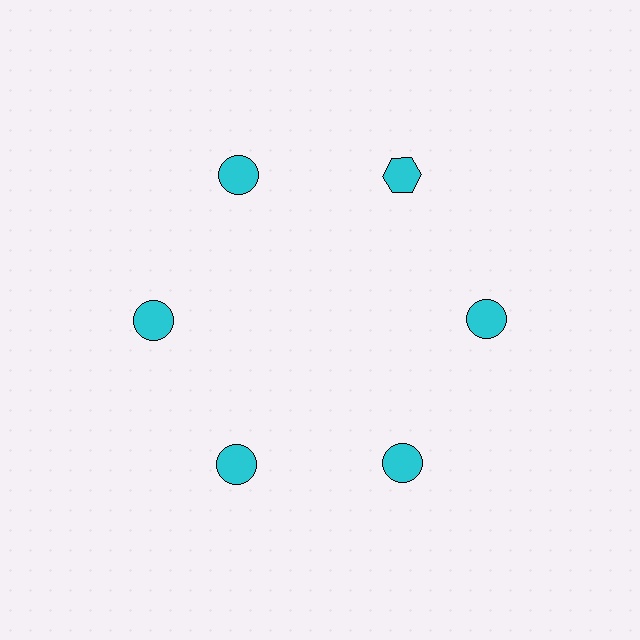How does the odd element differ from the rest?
It has a different shape: hexagon instead of circle.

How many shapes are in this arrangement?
There are 6 shapes arranged in a ring pattern.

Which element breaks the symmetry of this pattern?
The cyan hexagon at roughly the 1 o'clock position breaks the symmetry. All other shapes are cyan circles.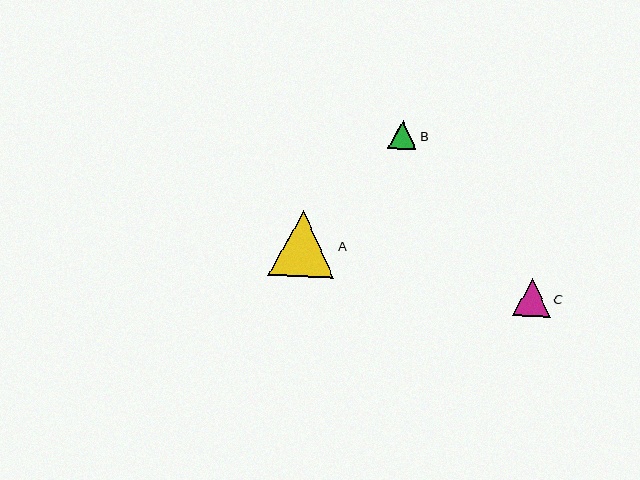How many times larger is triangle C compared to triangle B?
Triangle C is approximately 1.3 times the size of triangle B.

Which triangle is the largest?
Triangle A is the largest with a size of approximately 65 pixels.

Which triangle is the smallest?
Triangle B is the smallest with a size of approximately 29 pixels.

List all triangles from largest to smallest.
From largest to smallest: A, C, B.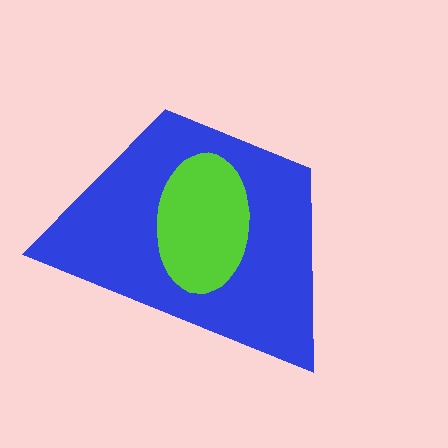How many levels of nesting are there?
2.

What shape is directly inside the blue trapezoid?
The lime ellipse.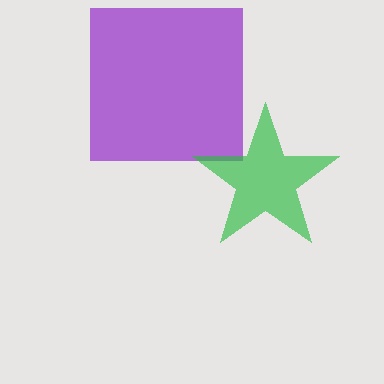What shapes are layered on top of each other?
The layered shapes are: a purple square, a green star.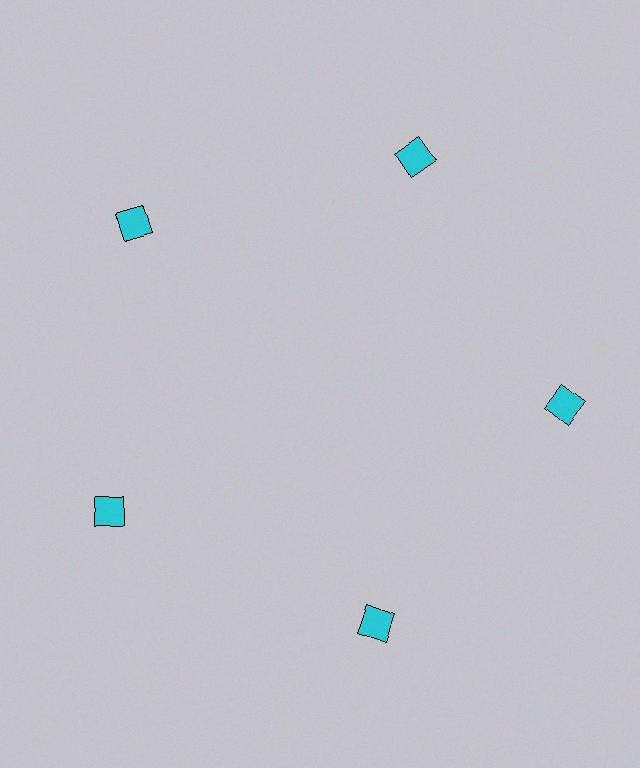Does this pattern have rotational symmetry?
Yes, this pattern has 5-fold rotational symmetry. It looks the same after rotating 72 degrees around the center.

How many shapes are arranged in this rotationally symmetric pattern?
There are 5 shapes, arranged in 5 groups of 1.